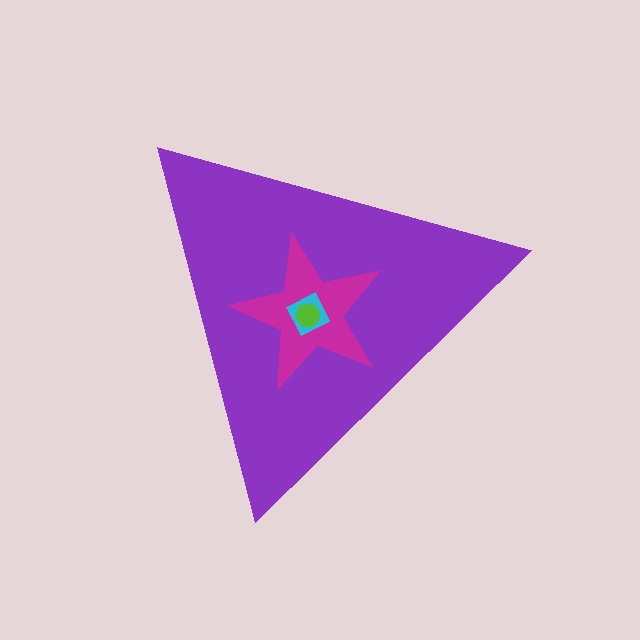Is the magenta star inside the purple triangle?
Yes.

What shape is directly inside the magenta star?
The cyan diamond.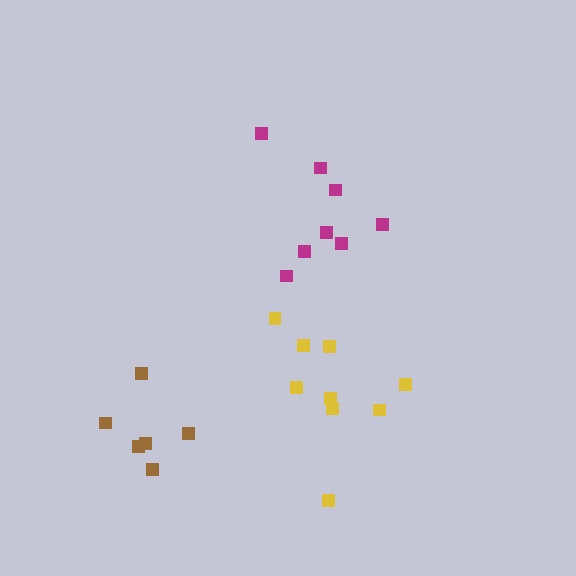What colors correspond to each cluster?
The clusters are colored: magenta, brown, yellow.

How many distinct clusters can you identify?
There are 3 distinct clusters.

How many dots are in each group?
Group 1: 8 dots, Group 2: 6 dots, Group 3: 9 dots (23 total).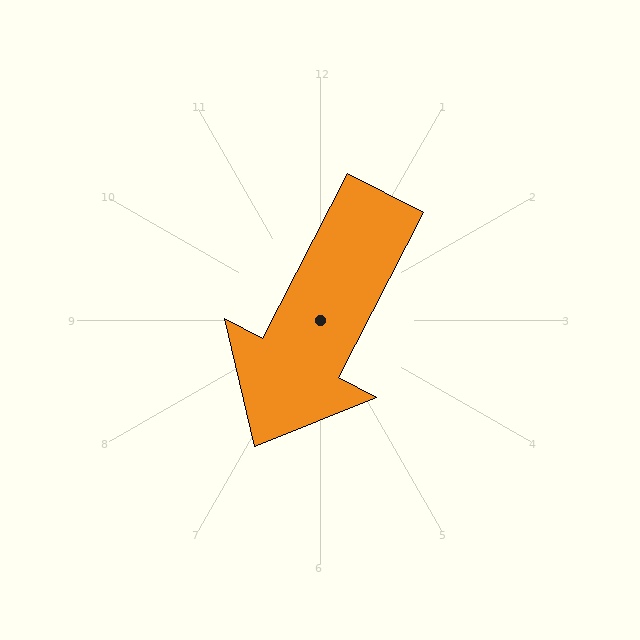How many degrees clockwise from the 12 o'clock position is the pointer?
Approximately 207 degrees.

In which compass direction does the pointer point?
Southwest.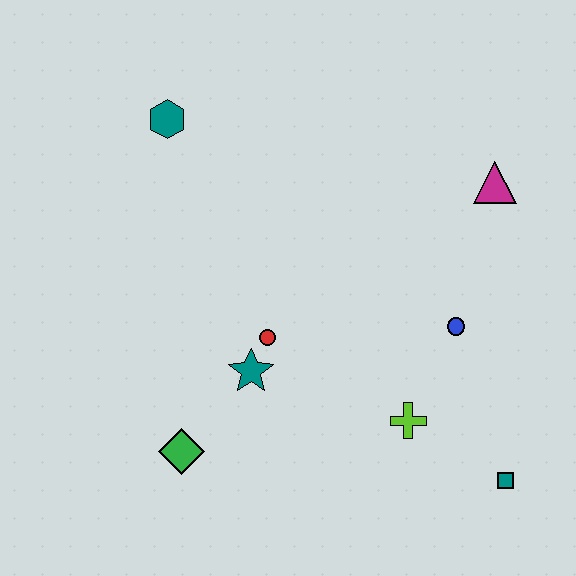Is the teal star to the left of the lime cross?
Yes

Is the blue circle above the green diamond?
Yes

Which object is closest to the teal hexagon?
The red circle is closest to the teal hexagon.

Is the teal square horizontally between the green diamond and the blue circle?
No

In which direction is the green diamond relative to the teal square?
The green diamond is to the left of the teal square.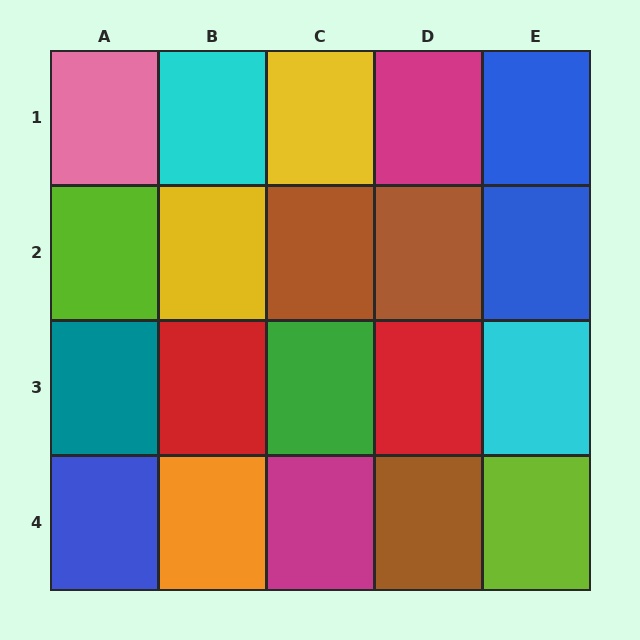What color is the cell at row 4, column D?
Brown.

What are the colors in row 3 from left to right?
Teal, red, green, red, cyan.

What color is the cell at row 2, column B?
Yellow.